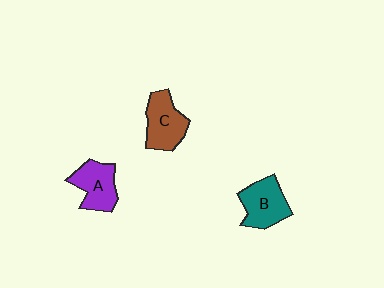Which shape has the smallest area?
Shape A (purple).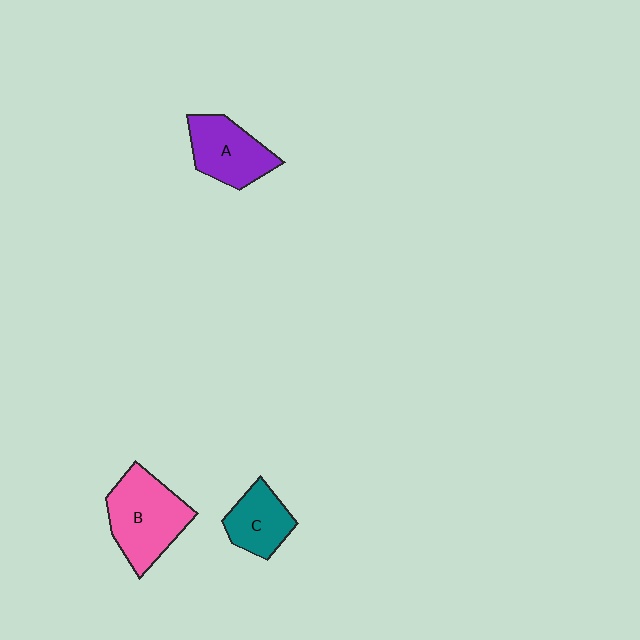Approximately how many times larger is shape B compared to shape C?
Approximately 1.6 times.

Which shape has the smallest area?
Shape C (teal).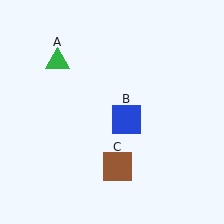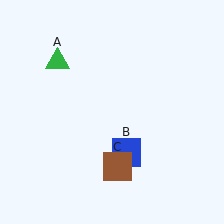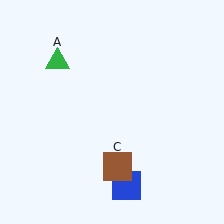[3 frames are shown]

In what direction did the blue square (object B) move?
The blue square (object B) moved down.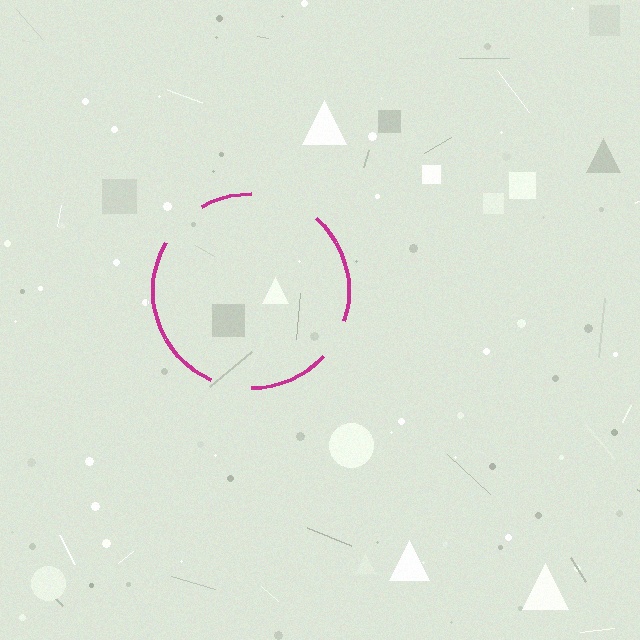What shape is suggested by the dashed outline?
The dashed outline suggests a circle.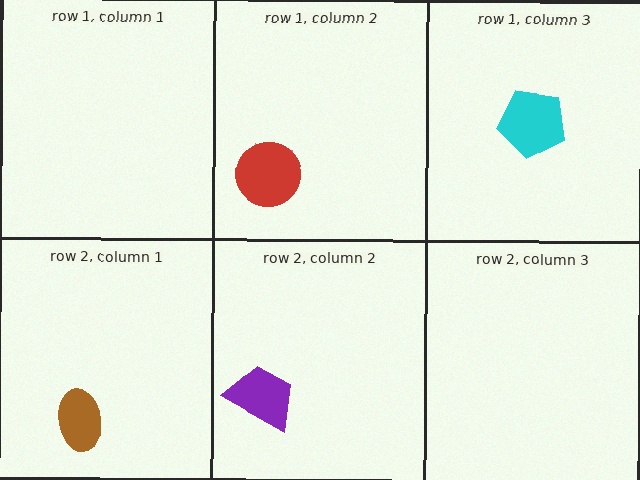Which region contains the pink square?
The row 1, column 2 region.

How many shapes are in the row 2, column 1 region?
1.